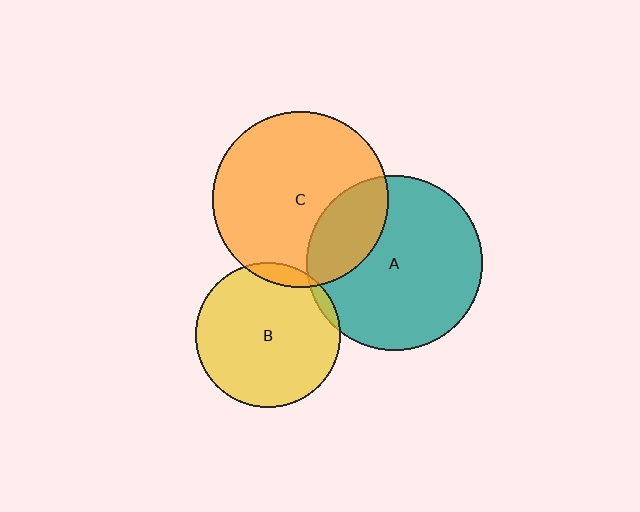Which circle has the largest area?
Circle C (orange).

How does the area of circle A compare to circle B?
Approximately 1.5 times.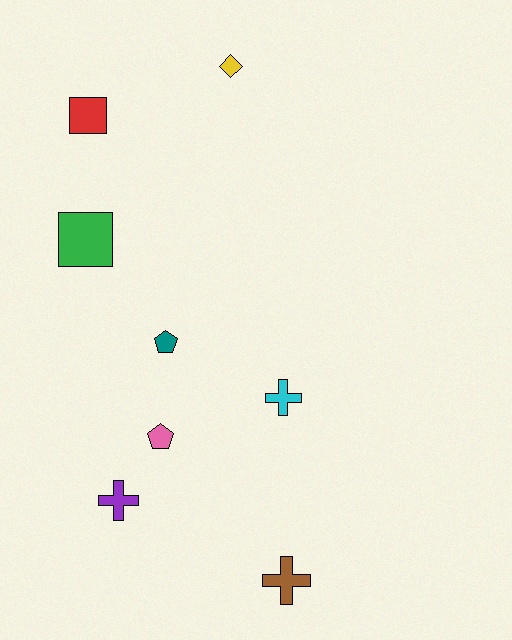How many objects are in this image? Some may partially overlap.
There are 8 objects.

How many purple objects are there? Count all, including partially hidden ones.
There is 1 purple object.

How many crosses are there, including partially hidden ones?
There are 3 crosses.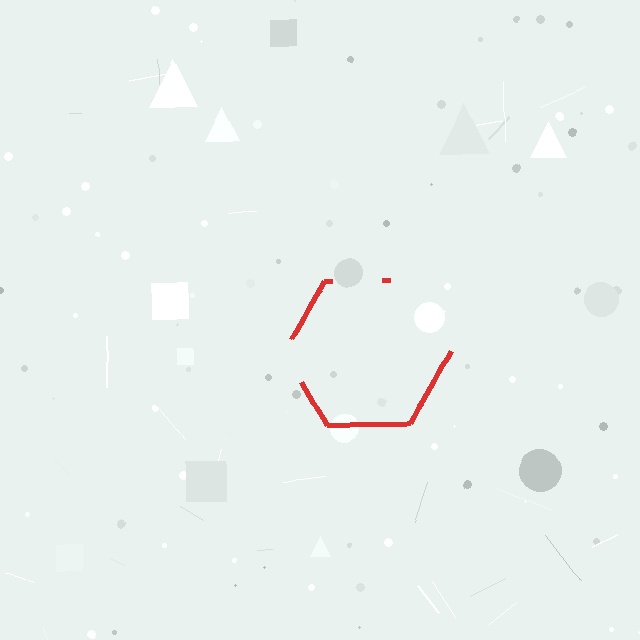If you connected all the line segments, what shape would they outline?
They would outline a hexagon.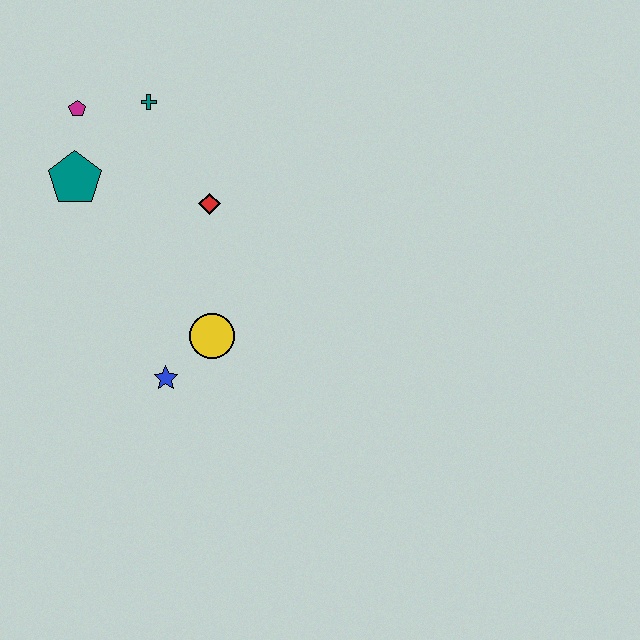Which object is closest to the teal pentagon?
The magenta pentagon is closest to the teal pentagon.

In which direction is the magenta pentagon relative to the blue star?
The magenta pentagon is above the blue star.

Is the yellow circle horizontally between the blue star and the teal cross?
No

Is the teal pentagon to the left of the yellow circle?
Yes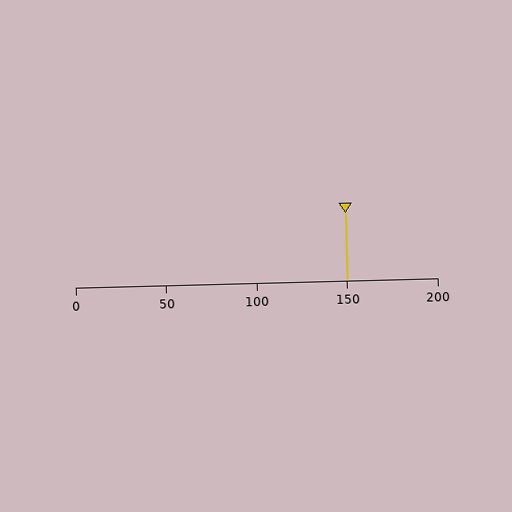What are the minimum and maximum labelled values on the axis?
The axis runs from 0 to 200.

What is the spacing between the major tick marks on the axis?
The major ticks are spaced 50 apart.